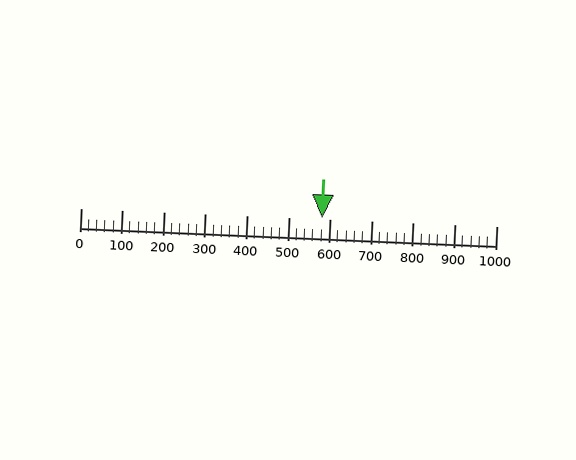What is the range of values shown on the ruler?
The ruler shows values from 0 to 1000.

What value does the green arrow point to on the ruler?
The green arrow points to approximately 580.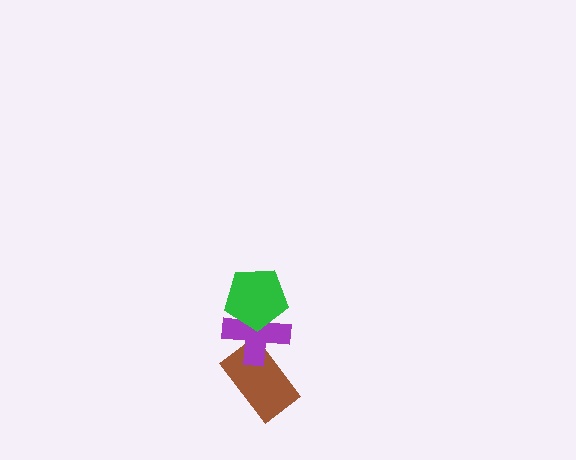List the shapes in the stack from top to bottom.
From top to bottom: the green pentagon, the purple cross, the brown rectangle.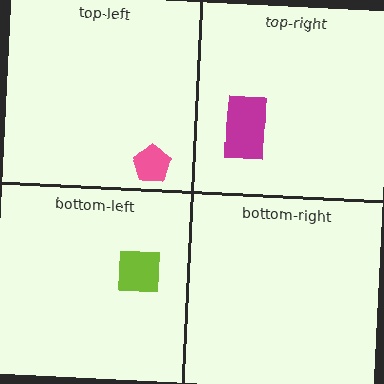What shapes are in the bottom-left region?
The lime square.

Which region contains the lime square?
The bottom-left region.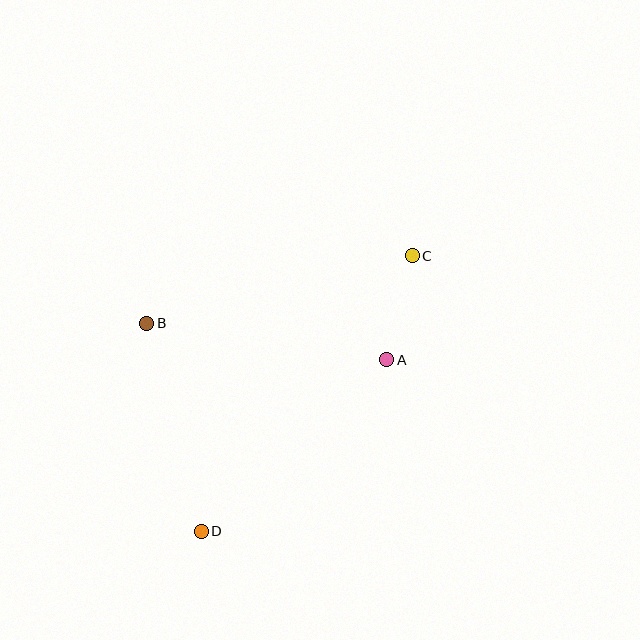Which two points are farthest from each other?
Points C and D are farthest from each other.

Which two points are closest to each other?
Points A and C are closest to each other.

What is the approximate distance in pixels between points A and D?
The distance between A and D is approximately 253 pixels.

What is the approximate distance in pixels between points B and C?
The distance between B and C is approximately 274 pixels.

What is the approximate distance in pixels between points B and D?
The distance between B and D is approximately 215 pixels.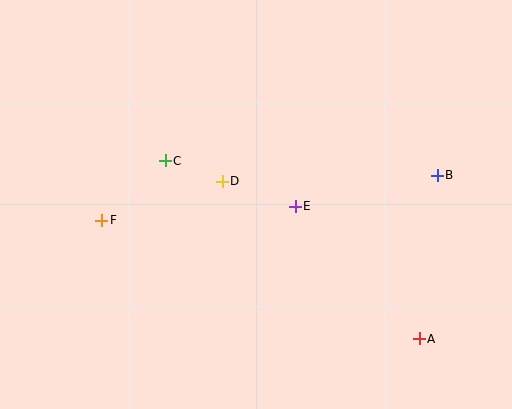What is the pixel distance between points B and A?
The distance between B and A is 165 pixels.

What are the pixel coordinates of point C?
Point C is at (165, 161).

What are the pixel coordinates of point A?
Point A is at (419, 339).